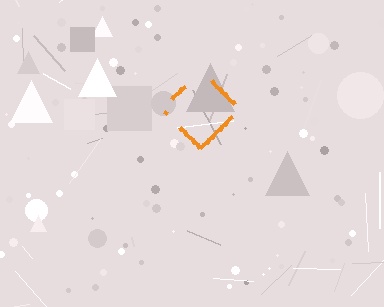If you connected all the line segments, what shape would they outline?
They would outline a diamond.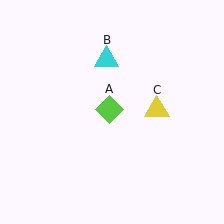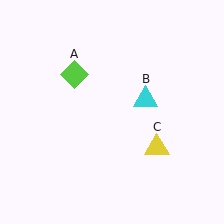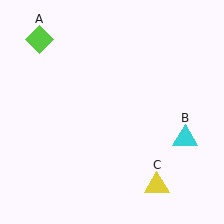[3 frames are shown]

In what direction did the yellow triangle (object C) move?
The yellow triangle (object C) moved down.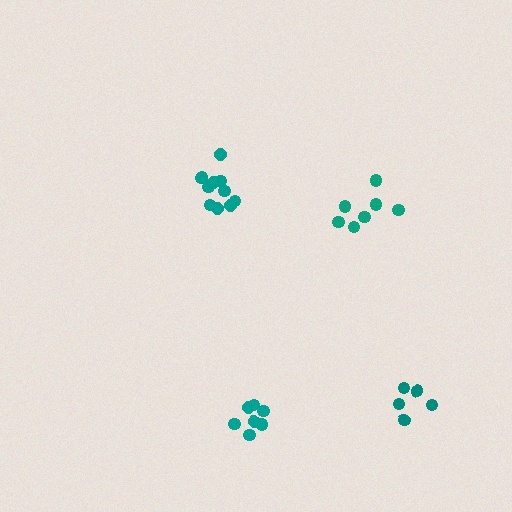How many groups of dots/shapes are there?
There are 4 groups.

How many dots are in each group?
Group 1: 5 dots, Group 2: 11 dots, Group 3: 7 dots, Group 4: 7 dots (30 total).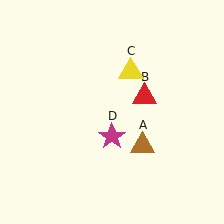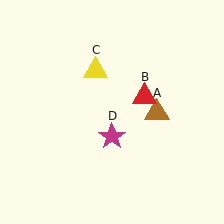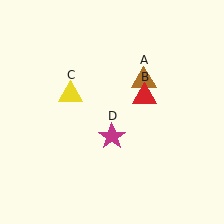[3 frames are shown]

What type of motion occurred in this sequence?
The brown triangle (object A), yellow triangle (object C) rotated counterclockwise around the center of the scene.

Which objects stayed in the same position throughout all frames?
Red triangle (object B) and magenta star (object D) remained stationary.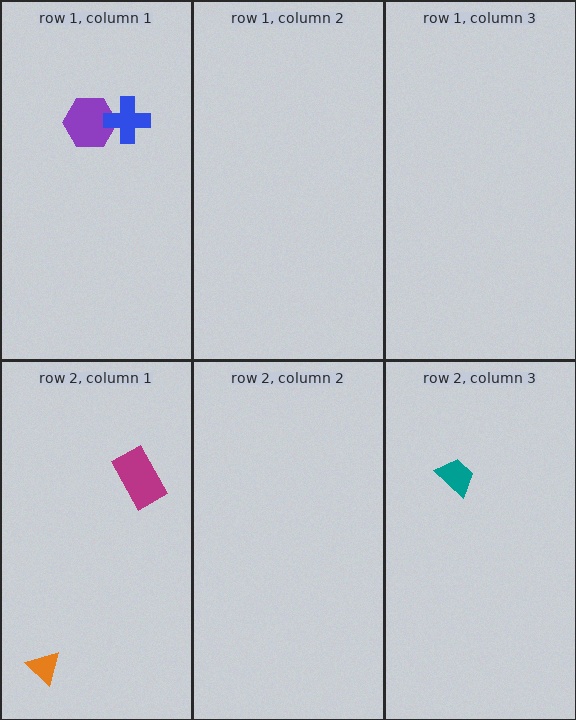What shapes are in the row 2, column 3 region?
The teal trapezoid.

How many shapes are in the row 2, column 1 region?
2.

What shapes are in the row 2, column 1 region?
The orange triangle, the magenta rectangle.